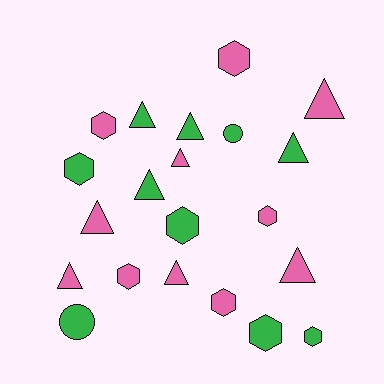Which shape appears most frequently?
Triangle, with 10 objects.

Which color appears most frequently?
Pink, with 11 objects.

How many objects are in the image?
There are 21 objects.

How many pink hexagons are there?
There are 5 pink hexagons.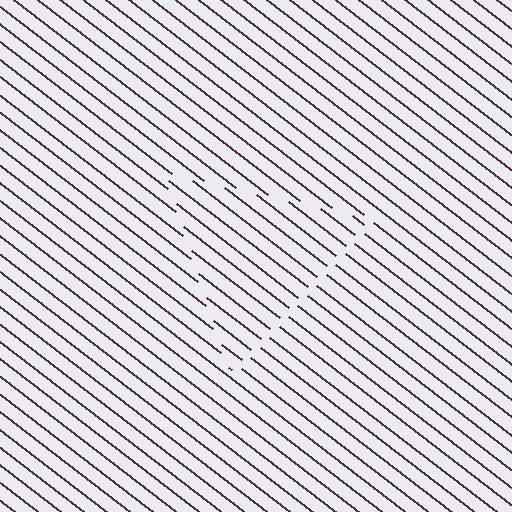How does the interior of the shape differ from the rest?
The interior of the shape contains the same grating, shifted by half a period — the contour is defined by the phase discontinuity where line-ends from the inner and outer gratings abut.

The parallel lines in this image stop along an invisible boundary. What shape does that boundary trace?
An illusory triangle. The interior of the shape contains the same grating, shifted by half a period — the contour is defined by the phase discontinuity where line-ends from the inner and outer gratings abut.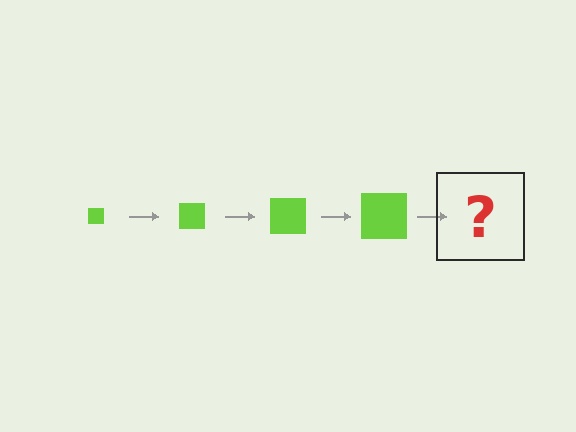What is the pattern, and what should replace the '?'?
The pattern is that the square gets progressively larger each step. The '?' should be a lime square, larger than the previous one.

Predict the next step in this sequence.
The next step is a lime square, larger than the previous one.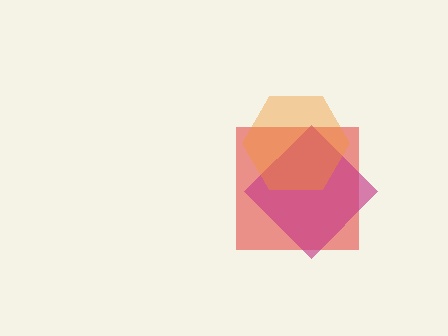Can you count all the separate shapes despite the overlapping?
Yes, there are 3 separate shapes.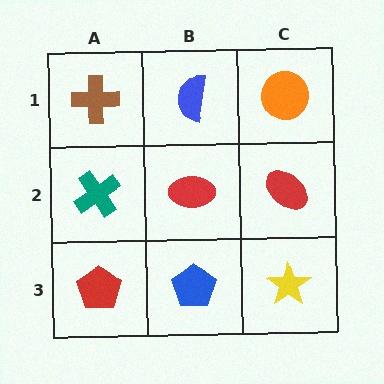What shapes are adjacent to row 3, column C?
A red ellipse (row 2, column C), a blue pentagon (row 3, column B).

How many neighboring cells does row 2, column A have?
3.